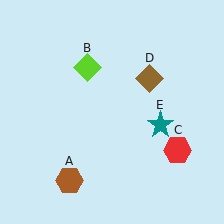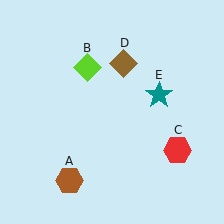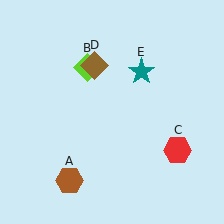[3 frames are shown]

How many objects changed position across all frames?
2 objects changed position: brown diamond (object D), teal star (object E).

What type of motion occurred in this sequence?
The brown diamond (object D), teal star (object E) rotated counterclockwise around the center of the scene.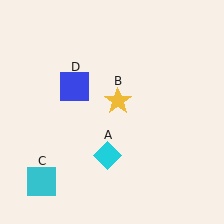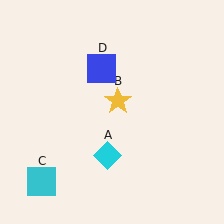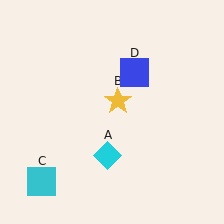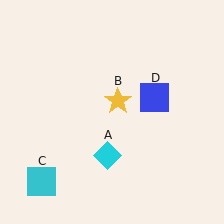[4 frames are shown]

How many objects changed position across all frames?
1 object changed position: blue square (object D).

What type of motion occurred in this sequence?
The blue square (object D) rotated clockwise around the center of the scene.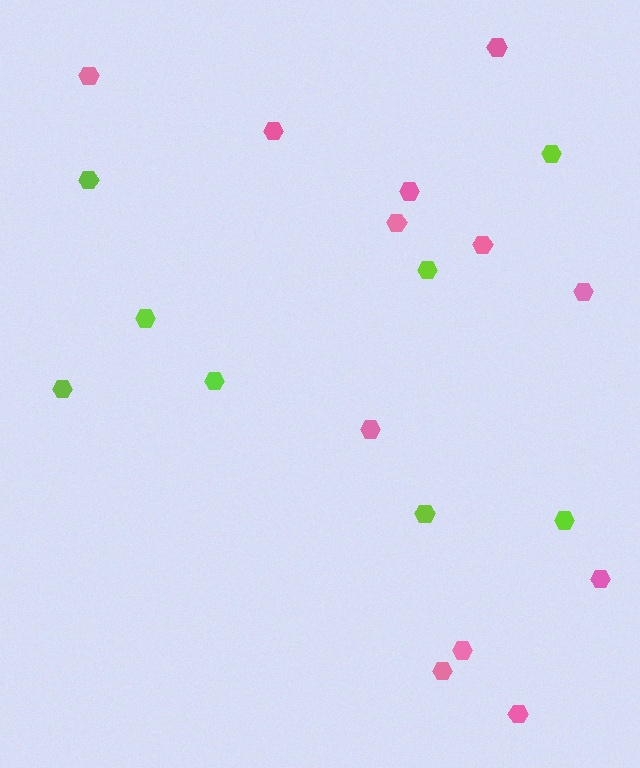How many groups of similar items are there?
There are 2 groups: one group of lime hexagons (8) and one group of pink hexagons (12).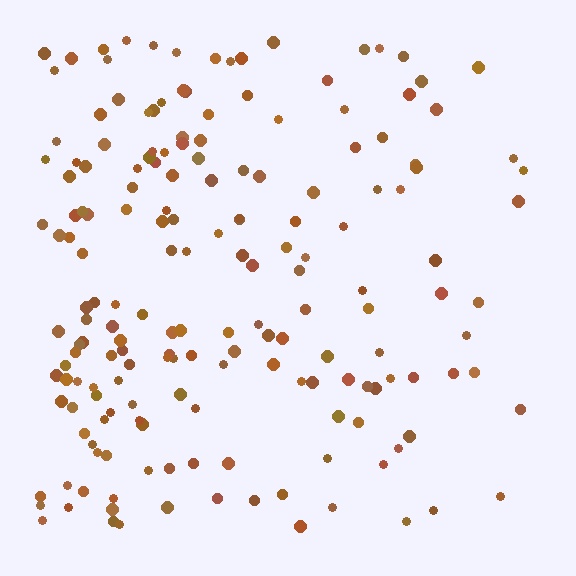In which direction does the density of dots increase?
From right to left, with the left side densest.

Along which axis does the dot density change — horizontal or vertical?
Horizontal.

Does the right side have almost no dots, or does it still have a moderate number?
Still a moderate number, just noticeably fewer than the left.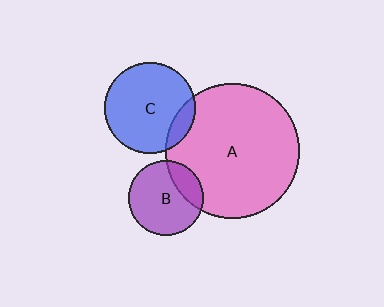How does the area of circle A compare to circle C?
Approximately 2.2 times.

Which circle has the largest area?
Circle A (pink).